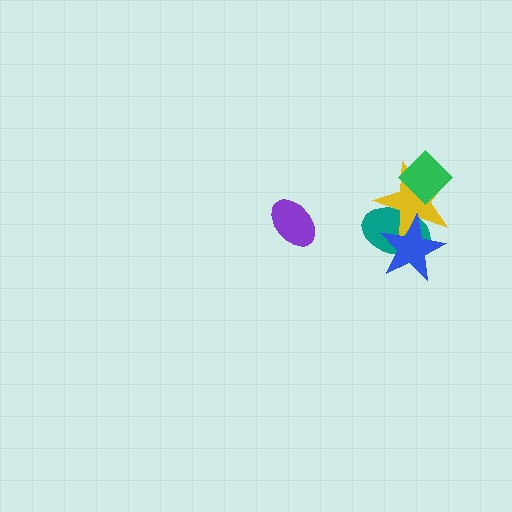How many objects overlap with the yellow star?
3 objects overlap with the yellow star.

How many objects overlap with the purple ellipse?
0 objects overlap with the purple ellipse.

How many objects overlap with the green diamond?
1 object overlaps with the green diamond.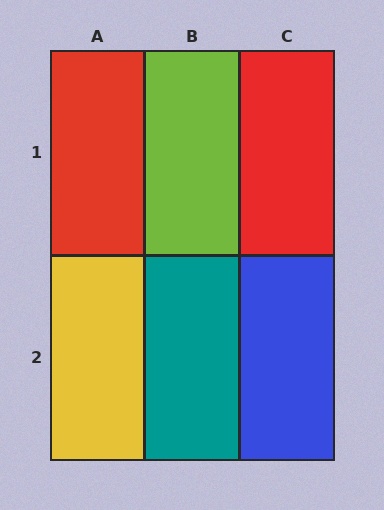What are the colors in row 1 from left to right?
Red, lime, red.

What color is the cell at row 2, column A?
Yellow.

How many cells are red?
2 cells are red.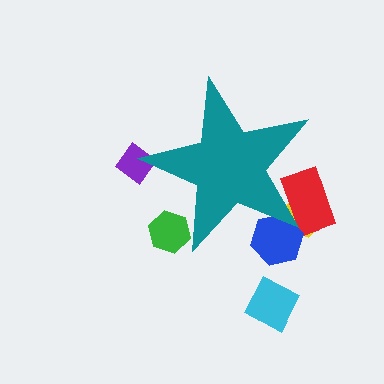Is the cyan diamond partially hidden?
No, the cyan diamond is fully visible.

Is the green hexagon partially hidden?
Yes, the green hexagon is partially hidden behind the teal star.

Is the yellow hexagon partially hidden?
Yes, the yellow hexagon is partially hidden behind the teal star.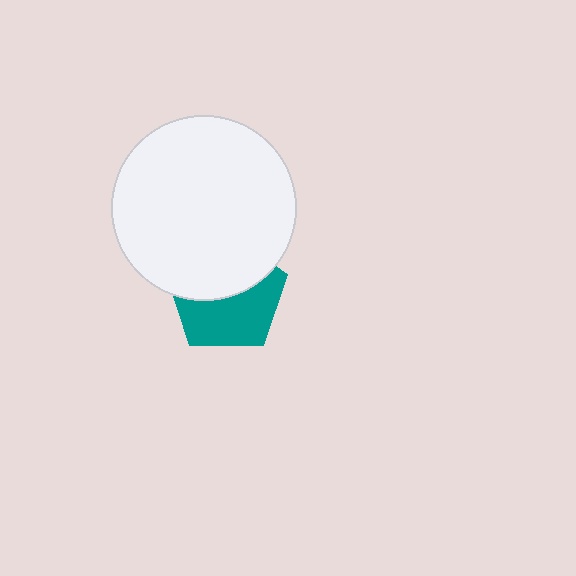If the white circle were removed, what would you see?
You would see the complete teal pentagon.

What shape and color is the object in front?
The object in front is a white circle.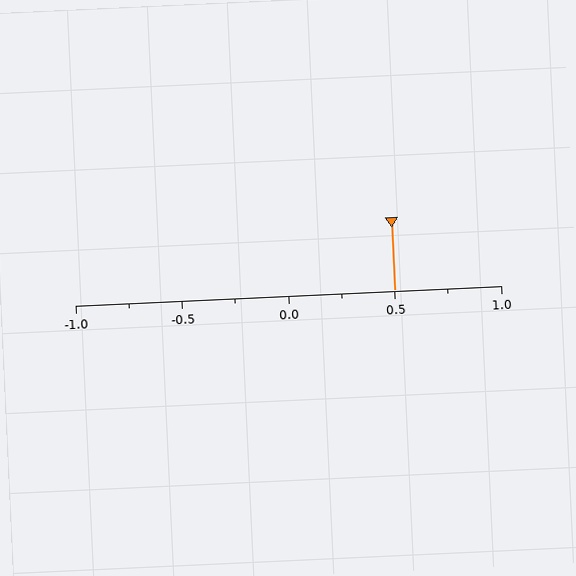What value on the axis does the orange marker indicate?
The marker indicates approximately 0.5.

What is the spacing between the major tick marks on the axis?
The major ticks are spaced 0.5 apart.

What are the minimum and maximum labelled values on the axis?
The axis runs from -1.0 to 1.0.